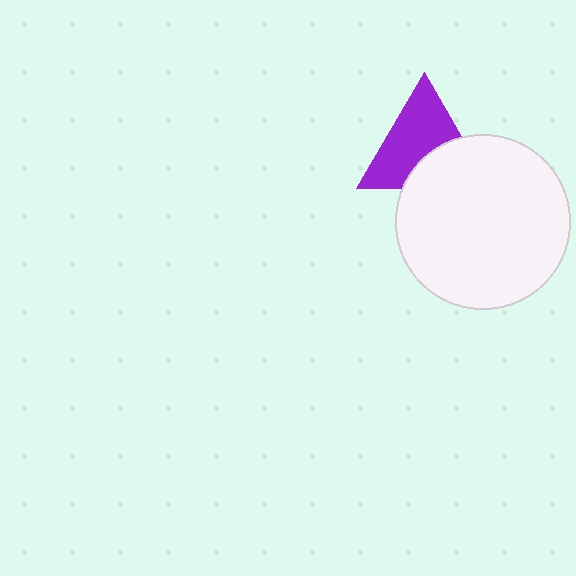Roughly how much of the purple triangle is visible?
About half of it is visible (roughly 64%).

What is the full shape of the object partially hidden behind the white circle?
The partially hidden object is a purple triangle.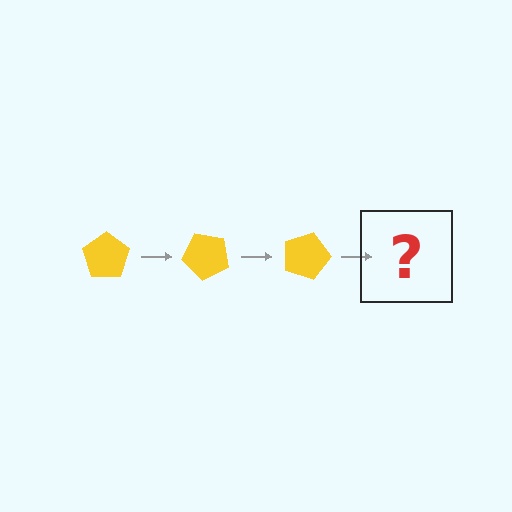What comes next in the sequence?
The next element should be a yellow pentagon rotated 135 degrees.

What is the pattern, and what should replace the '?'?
The pattern is that the pentagon rotates 45 degrees each step. The '?' should be a yellow pentagon rotated 135 degrees.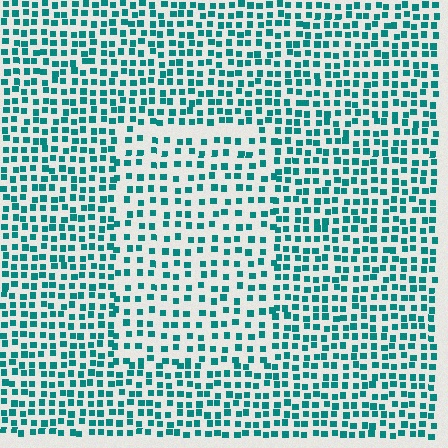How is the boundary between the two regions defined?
The boundary is defined by a change in element density (approximately 1.6x ratio). All elements are the same color, size, and shape.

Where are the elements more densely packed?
The elements are more densely packed outside the rectangle boundary.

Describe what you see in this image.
The image contains small teal elements arranged at two different densities. A rectangle-shaped region is visible where the elements are less densely packed than the surrounding area.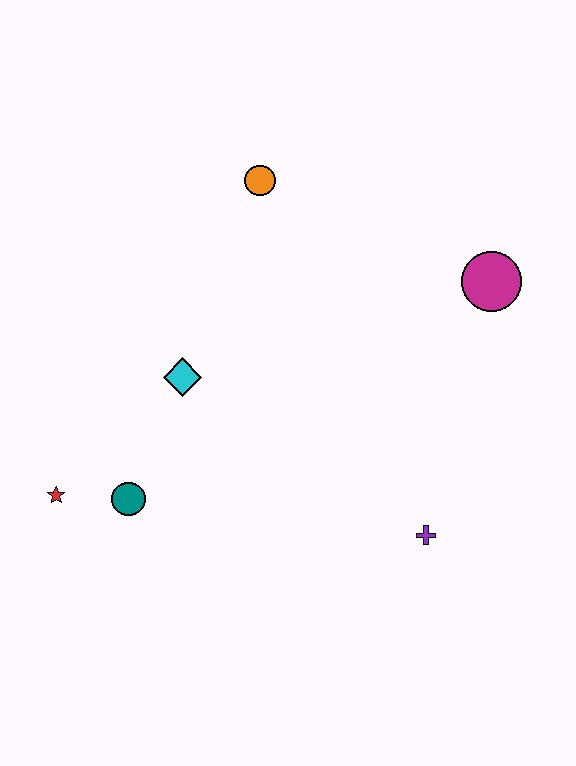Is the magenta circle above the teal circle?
Yes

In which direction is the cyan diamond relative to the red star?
The cyan diamond is to the right of the red star.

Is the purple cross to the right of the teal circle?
Yes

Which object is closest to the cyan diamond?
The teal circle is closest to the cyan diamond.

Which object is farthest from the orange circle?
The purple cross is farthest from the orange circle.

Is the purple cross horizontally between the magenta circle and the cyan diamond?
Yes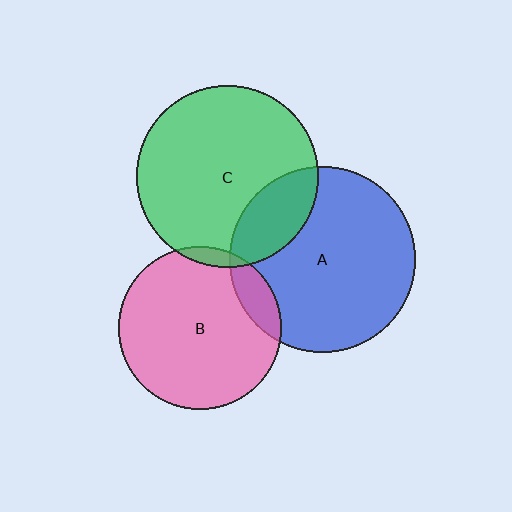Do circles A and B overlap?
Yes.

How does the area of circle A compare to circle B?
Approximately 1.3 times.